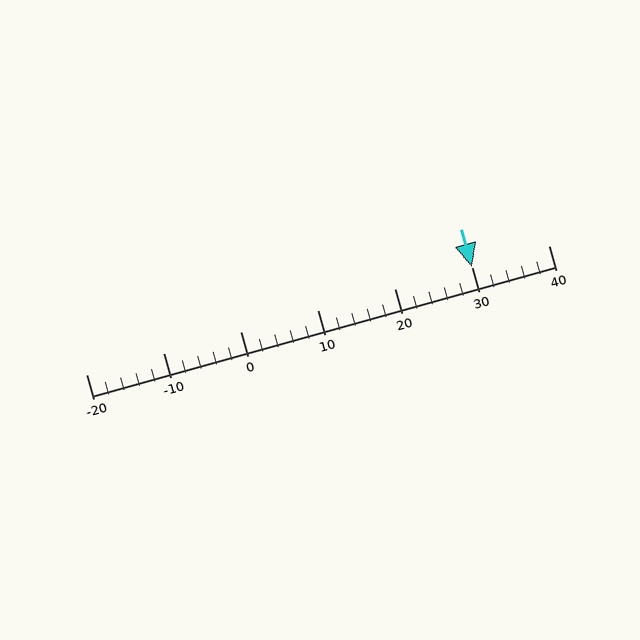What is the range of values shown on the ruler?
The ruler shows values from -20 to 40.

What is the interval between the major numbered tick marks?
The major tick marks are spaced 10 units apart.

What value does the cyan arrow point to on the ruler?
The cyan arrow points to approximately 30.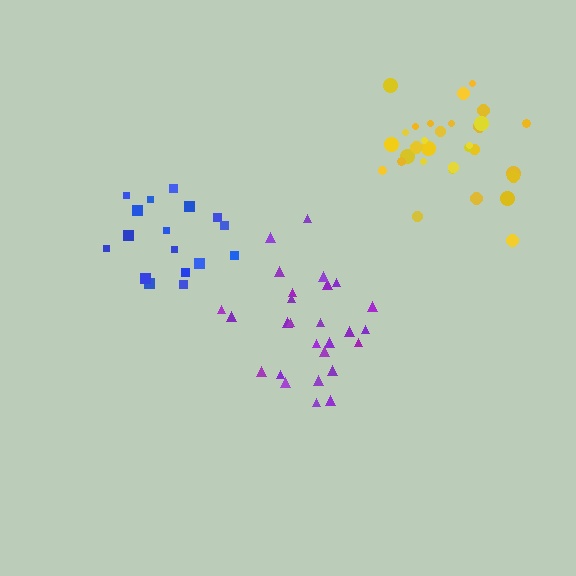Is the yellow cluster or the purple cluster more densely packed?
Yellow.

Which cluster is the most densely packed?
Yellow.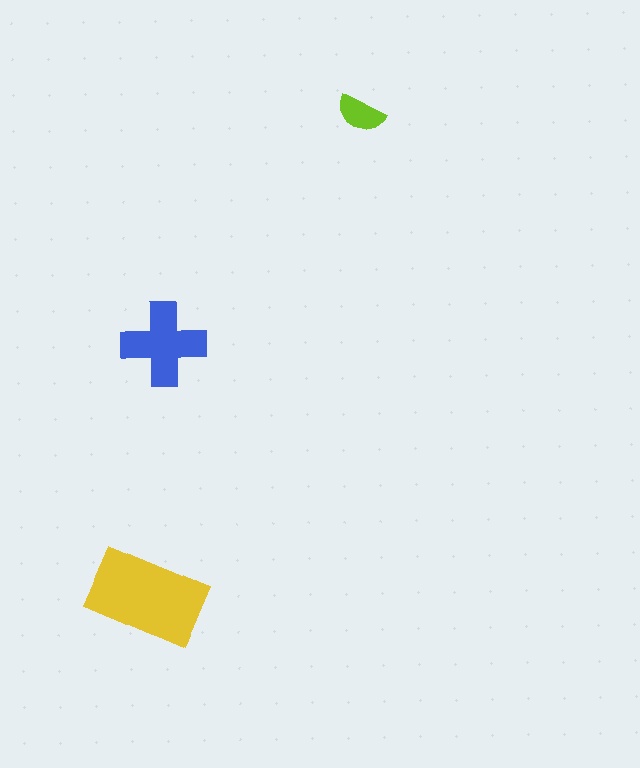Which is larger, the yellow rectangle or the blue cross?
The yellow rectangle.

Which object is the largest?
The yellow rectangle.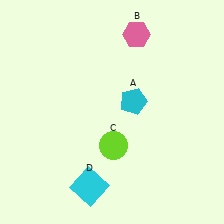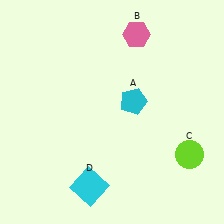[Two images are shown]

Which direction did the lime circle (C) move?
The lime circle (C) moved right.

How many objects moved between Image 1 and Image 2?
1 object moved between the two images.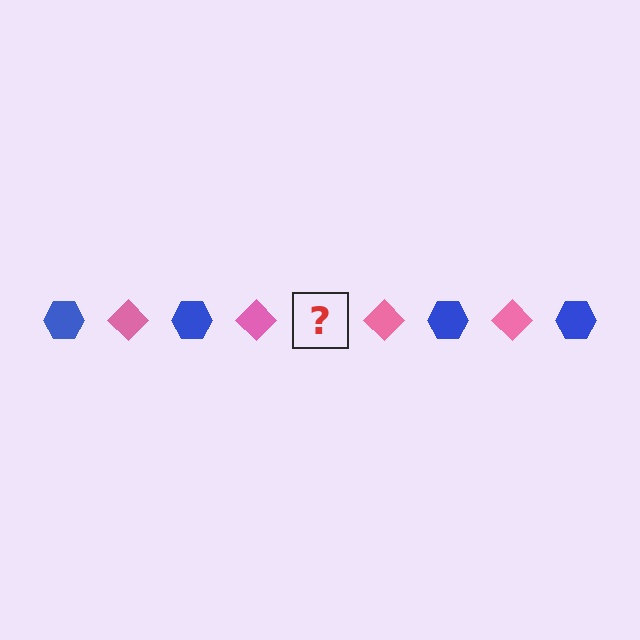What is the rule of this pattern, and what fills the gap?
The rule is that the pattern alternates between blue hexagon and pink diamond. The gap should be filled with a blue hexagon.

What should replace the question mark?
The question mark should be replaced with a blue hexagon.